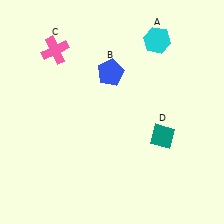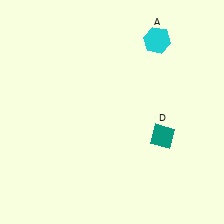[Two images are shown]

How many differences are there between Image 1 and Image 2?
There are 2 differences between the two images.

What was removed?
The pink cross (C), the blue pentagon (B) were removed in Image 2.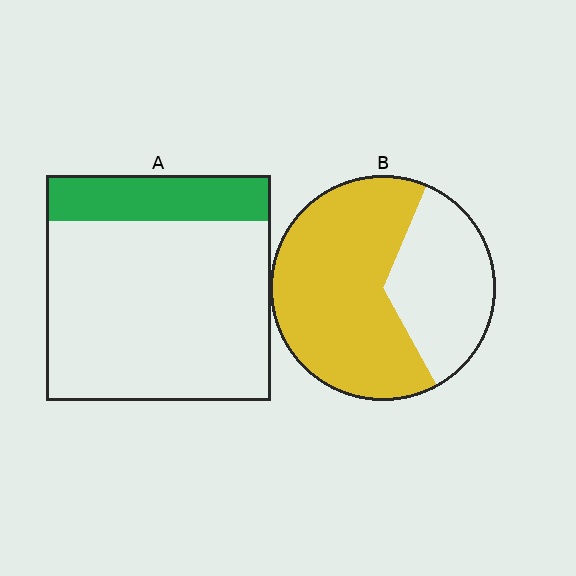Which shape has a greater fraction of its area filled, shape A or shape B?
Shape B.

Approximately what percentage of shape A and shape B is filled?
A is approximately 20% and B is approximately 65%.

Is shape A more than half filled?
No.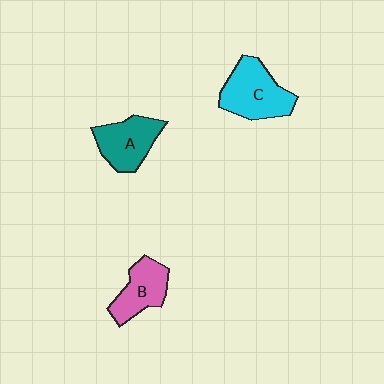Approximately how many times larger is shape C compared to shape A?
Approximately 1.2 times.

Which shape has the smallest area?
Shape B (pink).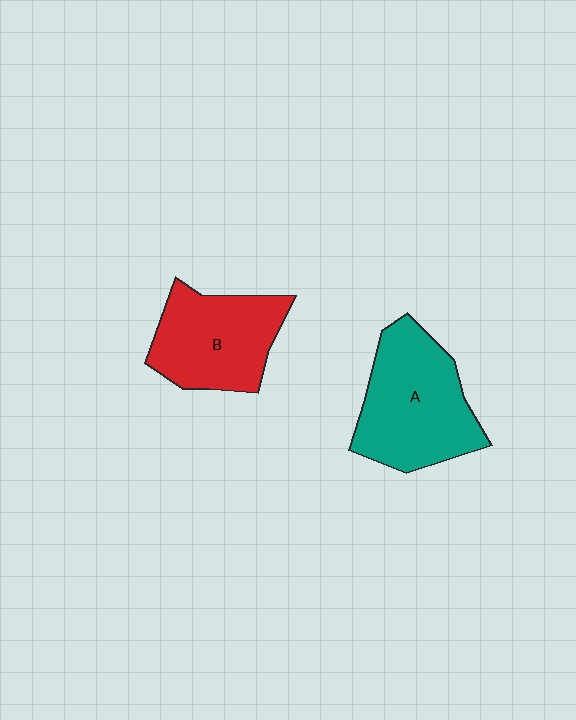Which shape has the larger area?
Shape A (teal).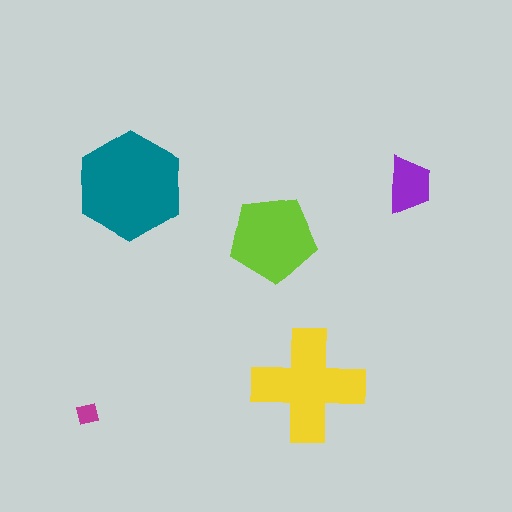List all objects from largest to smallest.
The teal hexagon, the yellow cross, the lime pentagon, the purple trapezoid, the magenta square.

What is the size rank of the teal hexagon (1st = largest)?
1st.